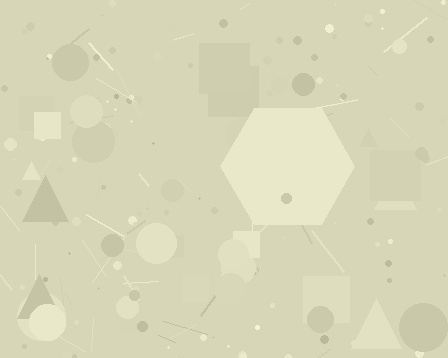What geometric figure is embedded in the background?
A hexagon is embedded in the background.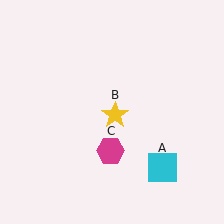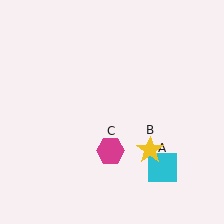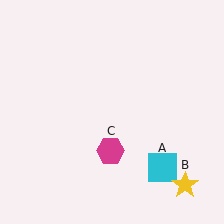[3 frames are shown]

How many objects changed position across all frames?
1 object changed position: yellow star (object B).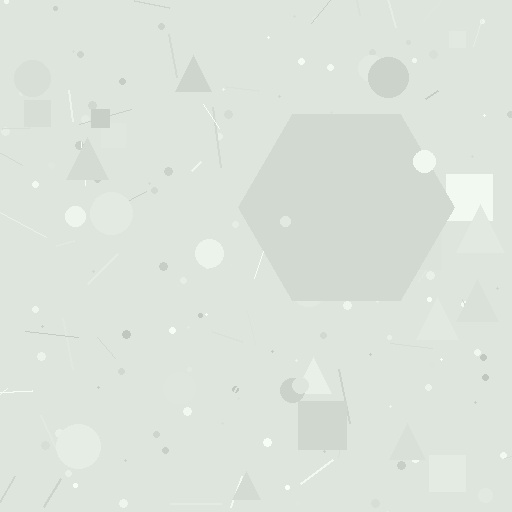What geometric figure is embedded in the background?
A hexagon is embedded in the background.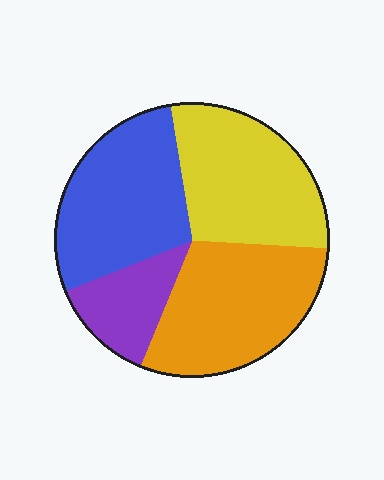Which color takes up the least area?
Purple, at roughly 15%.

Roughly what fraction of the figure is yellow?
Yellow takes up about one quarter (1/4) of the figure.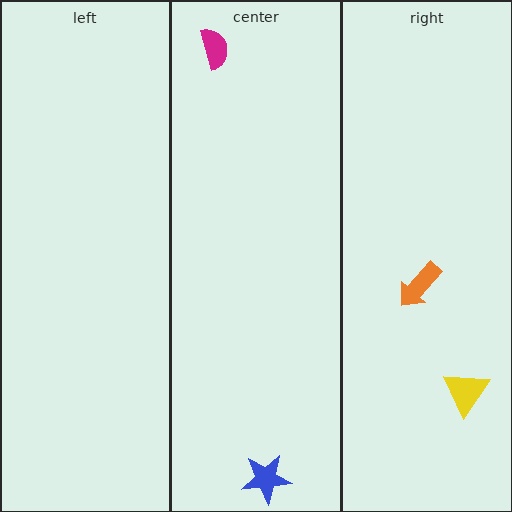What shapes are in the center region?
The magenta semicircle, the blue star.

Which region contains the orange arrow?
The right region.